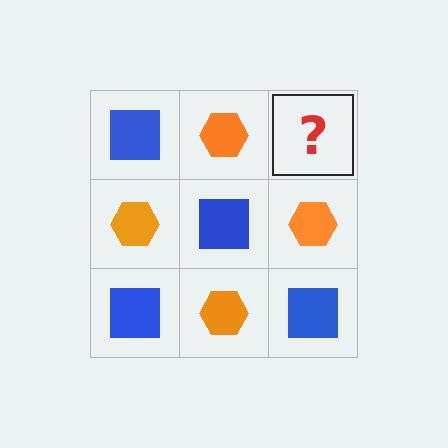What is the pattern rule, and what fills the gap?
The rule is that it alternates blue square and orange hexagon in a checkerboard pattern. The gap should be filled with a blue square.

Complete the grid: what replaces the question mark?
The question mark should be replaced with a blue square.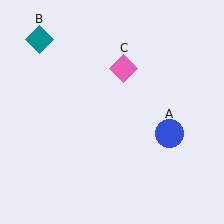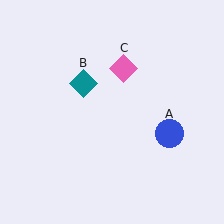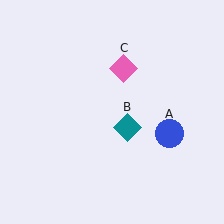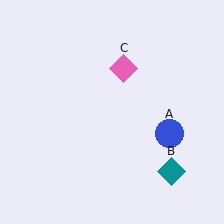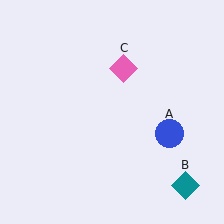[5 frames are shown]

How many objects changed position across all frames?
1 object changed position: teal diamond (object B).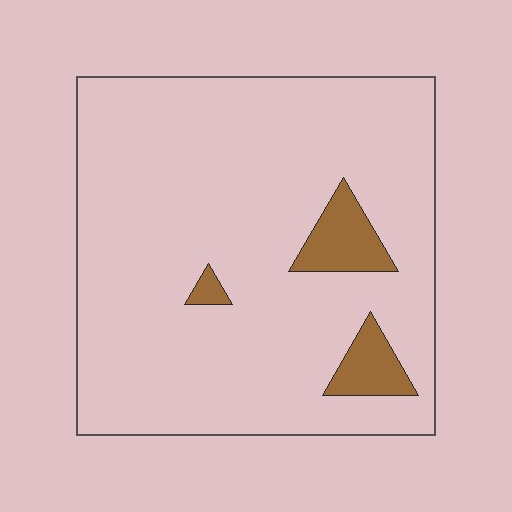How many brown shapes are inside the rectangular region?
3.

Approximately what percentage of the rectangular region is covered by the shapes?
Approximately 10%.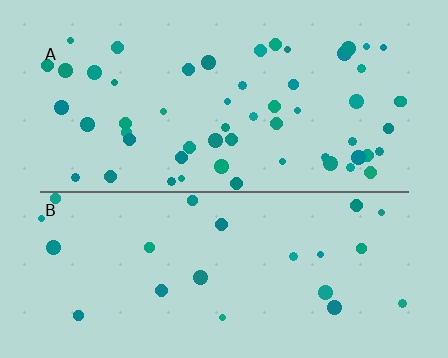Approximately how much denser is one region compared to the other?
Approximately 2.4× — region A over region B.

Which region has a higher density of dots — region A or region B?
A (the top).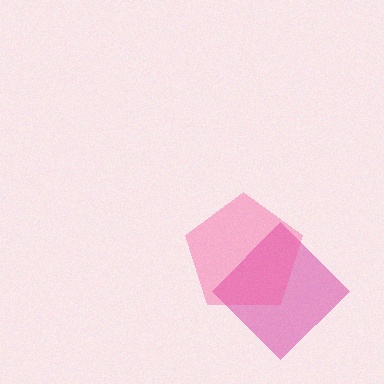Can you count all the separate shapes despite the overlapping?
Yes, there are 2 separate shapes.